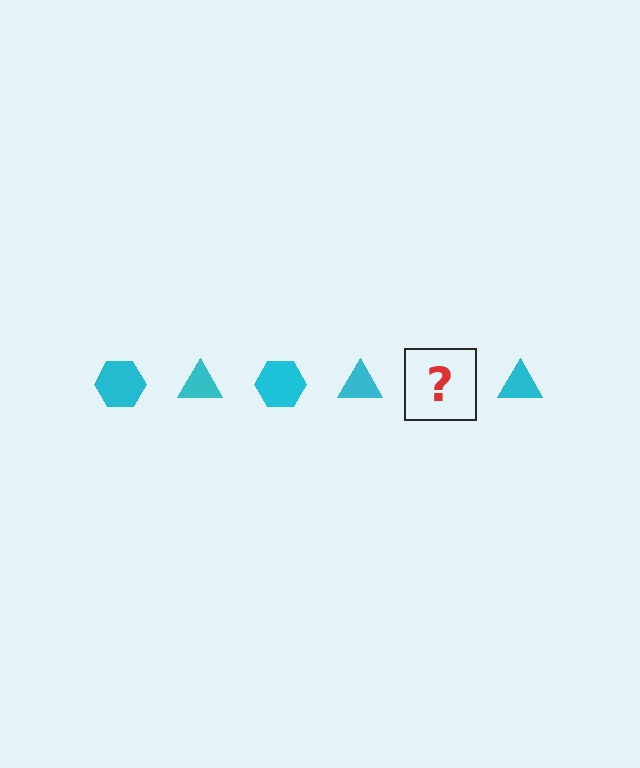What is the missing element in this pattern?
The missing element is a cyan hexagon.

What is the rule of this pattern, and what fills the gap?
The rule is that the pattern cycles through hexagon, triangle shapes in cyan. The gap should be filled with a cyan hexagon.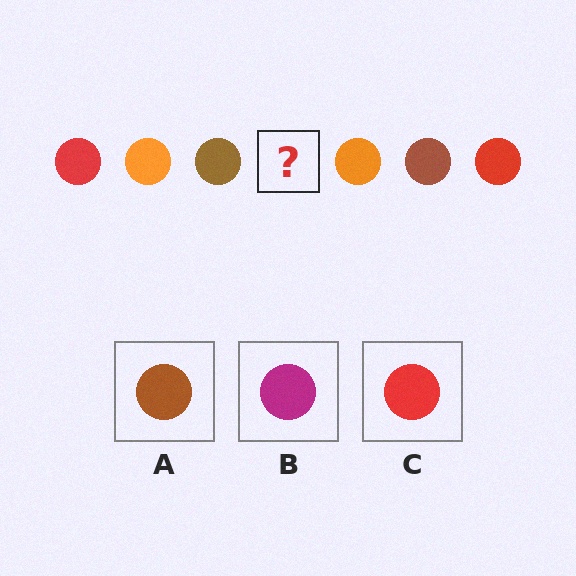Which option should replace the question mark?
Option C.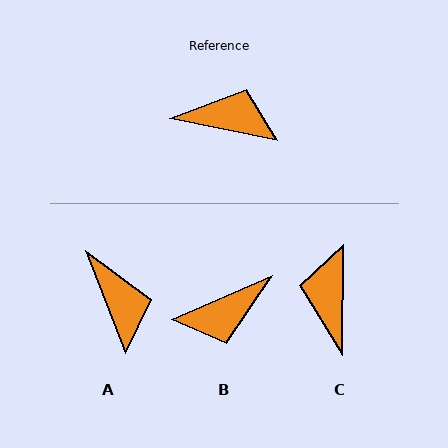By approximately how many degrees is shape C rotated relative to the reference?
Approximately 101 degrees counter-clockwise.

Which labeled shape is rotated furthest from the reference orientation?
B, about 145 degrees away.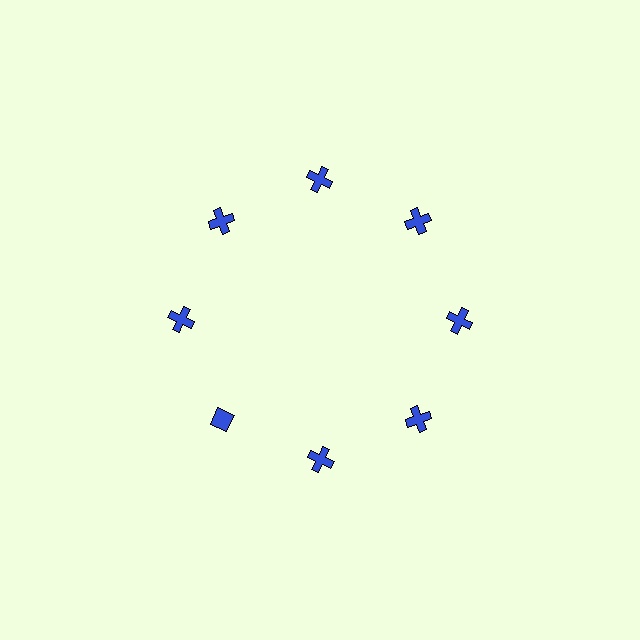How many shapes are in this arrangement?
There are 8 shapes arranged in a ring pattern.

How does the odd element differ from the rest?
It has a different shape: diamond instead of cross.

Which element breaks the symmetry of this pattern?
The blue diamond at roughly the 8 o'clock position breaks the symmetry. All other shapes are blue crosses.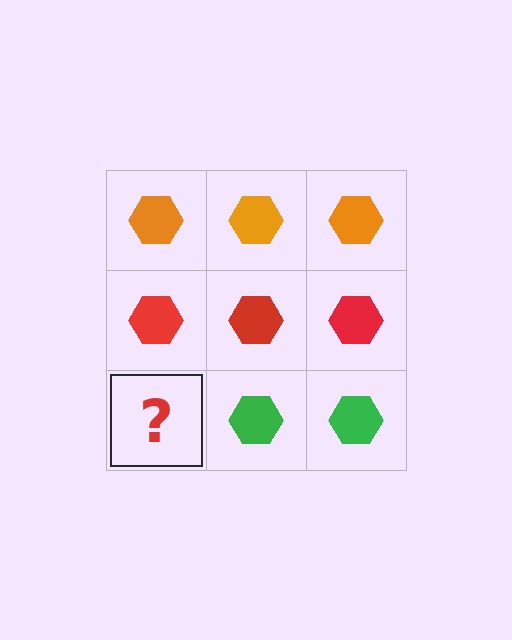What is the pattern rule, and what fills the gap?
The rule is that each row has a consistent color. The gap should be filled with a green hexagon.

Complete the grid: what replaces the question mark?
The question mark should be replaced with a green hexagon.